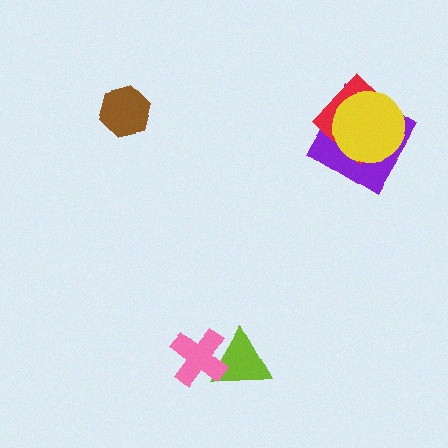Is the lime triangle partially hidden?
Yes, it is partially covered by another shape.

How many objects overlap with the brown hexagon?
0 objects overlap with the brown hexagon.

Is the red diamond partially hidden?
Yes, it is partially covered by another shape.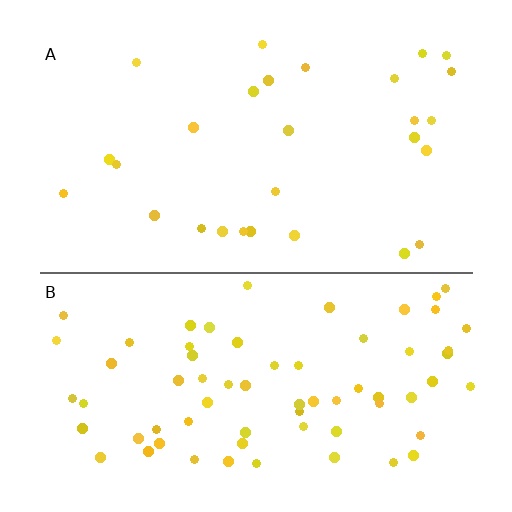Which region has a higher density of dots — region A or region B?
B (the bottom).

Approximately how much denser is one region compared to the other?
Approximately 2.5× — region B over region A.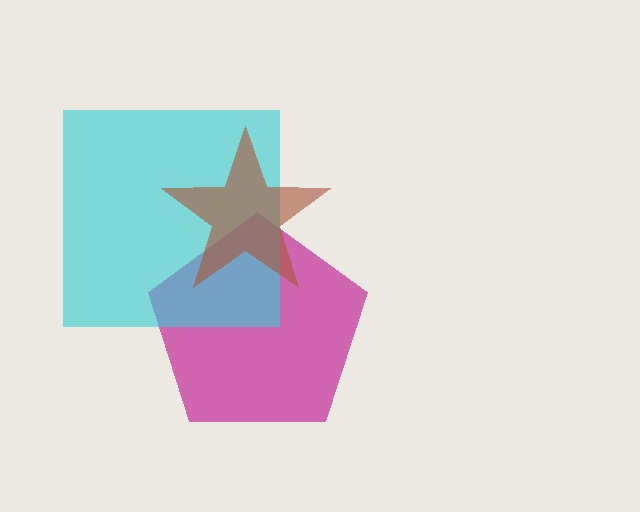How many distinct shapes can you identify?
There are 3 distinct shapes: a magenta pentagon, a cyan square, a brown star.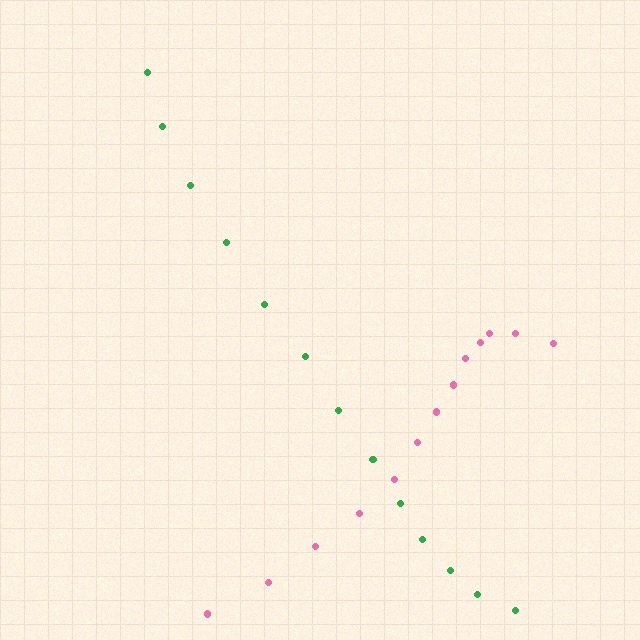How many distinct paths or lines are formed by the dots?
There are 2 distinct paths.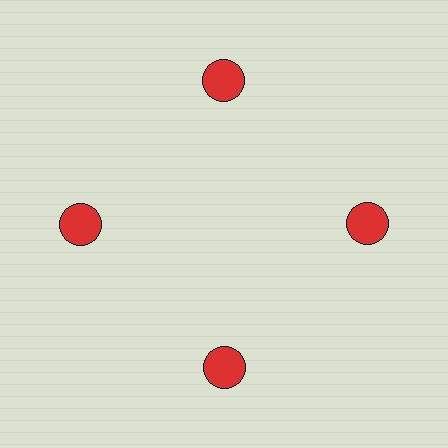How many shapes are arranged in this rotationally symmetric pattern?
There are 4 shapes, arranged in 4 groups of 1.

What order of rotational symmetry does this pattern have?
This pattern has 4-fold rotational symmetry.